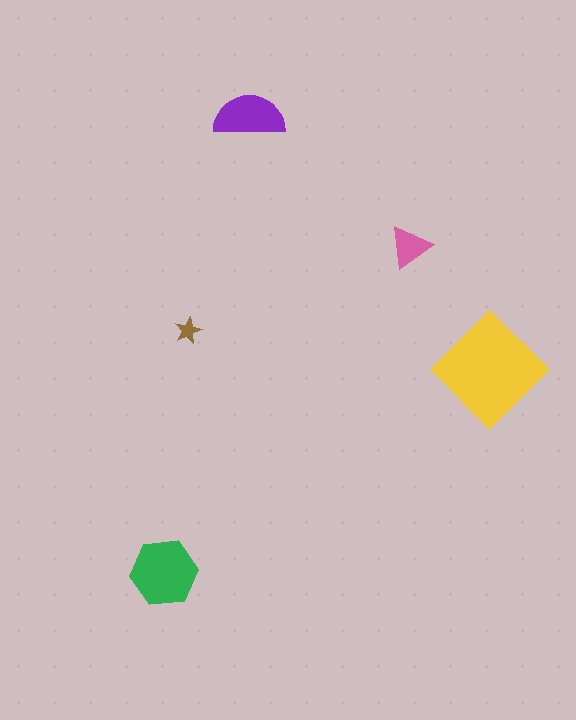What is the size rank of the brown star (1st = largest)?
5th.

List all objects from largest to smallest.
The yellow diamond, the green hexagon, the purple semicircle, the pink triangle, the brown star.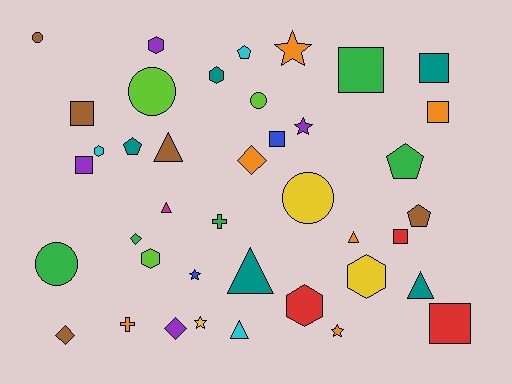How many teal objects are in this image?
There are 5 teal objects.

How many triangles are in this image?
There are 6 triangles.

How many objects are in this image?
There are 40 objects.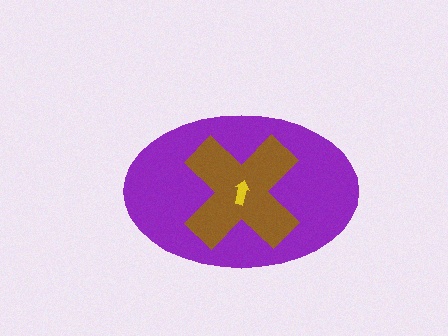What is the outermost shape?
The purple ellipse.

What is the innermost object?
The yellow arrow.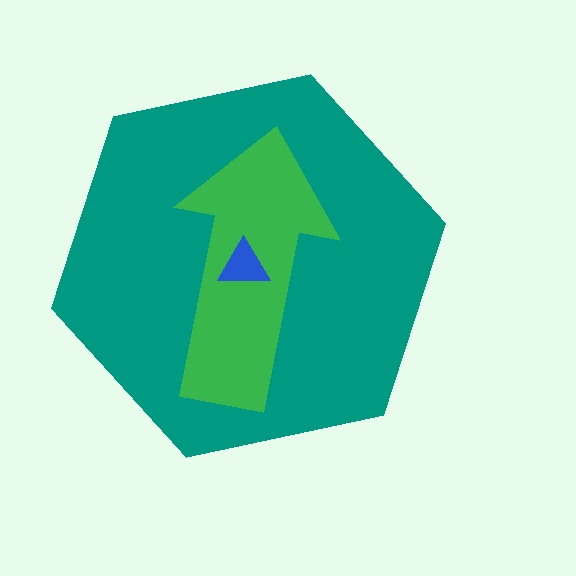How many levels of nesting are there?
3.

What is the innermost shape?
The blue triangle.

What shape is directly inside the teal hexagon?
The green arrow.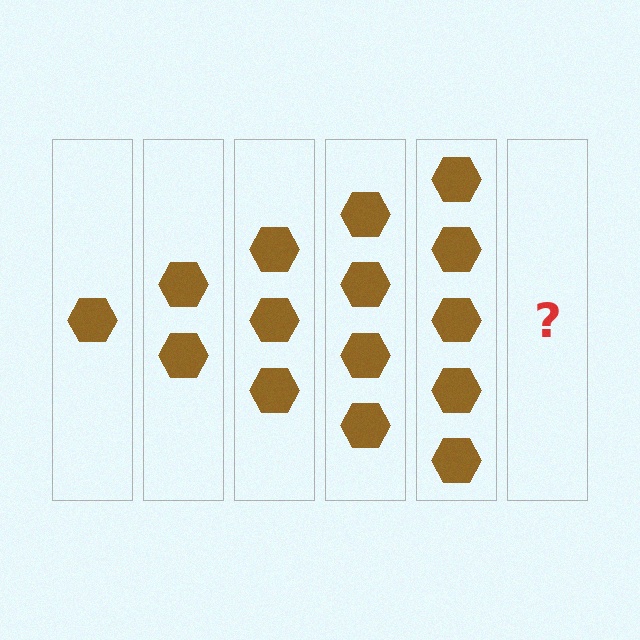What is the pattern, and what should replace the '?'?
The pattern is that each step adds one more hexagon. The '?' should be 6 hexagons.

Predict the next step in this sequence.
The next step is 6 hexagons.